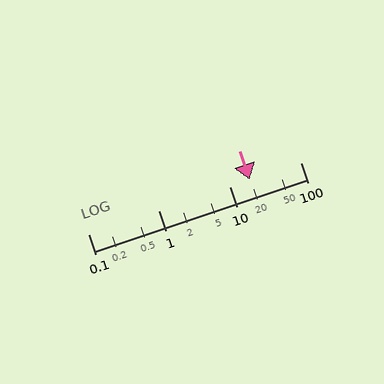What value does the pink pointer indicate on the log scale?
The pointer indicates approximately 19.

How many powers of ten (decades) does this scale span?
The scale spans 3 decades, from 0.1 to 100.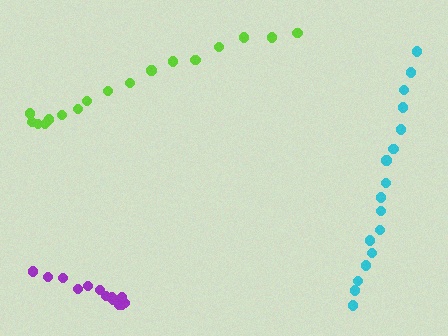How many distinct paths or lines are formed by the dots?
There are 3 distinct paths.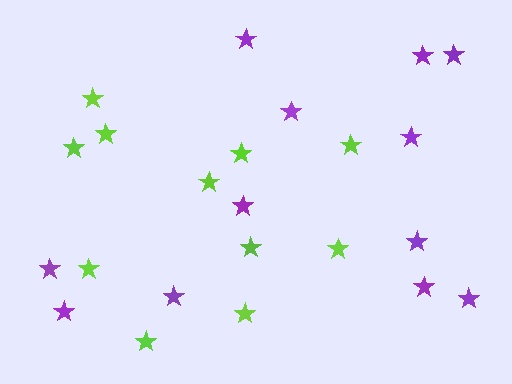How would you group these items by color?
There are 2 groups: one group of purple stars (12) and one group of lime stars (11).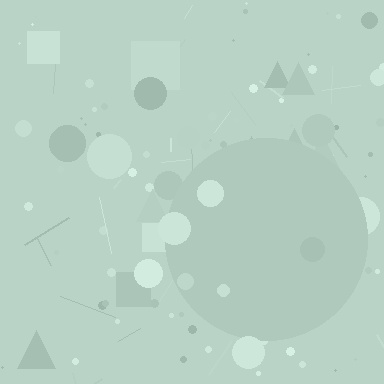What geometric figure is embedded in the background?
A circle is embedded in the background.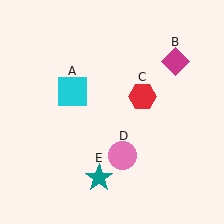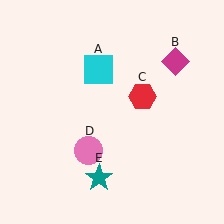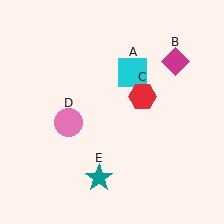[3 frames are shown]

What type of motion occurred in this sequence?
The cyan square (object A), pink circle (object D) rotated clockwise around the center of the scene.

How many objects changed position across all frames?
2 objects changed position: cyan square (object A), pink circle (object D).